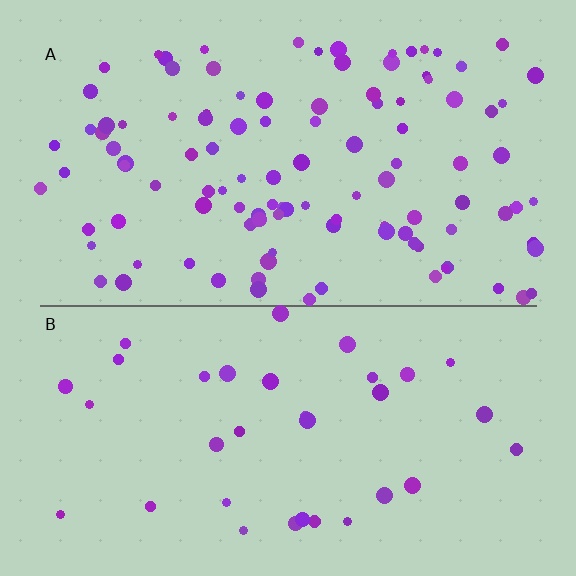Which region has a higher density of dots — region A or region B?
A (the top).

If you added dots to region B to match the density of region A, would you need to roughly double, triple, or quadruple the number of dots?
Approximately triple.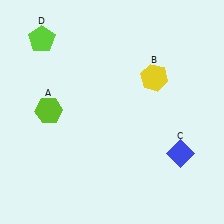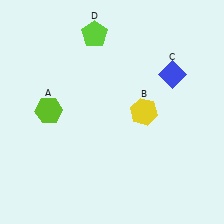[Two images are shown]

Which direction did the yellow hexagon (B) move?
The yellow hexagon (B) moved down.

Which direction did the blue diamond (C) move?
The blue diamond (C) moved up.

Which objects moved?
The objects that moved are: the yellow hexagon (B), the blue diamond (C), the lime pentagon (D).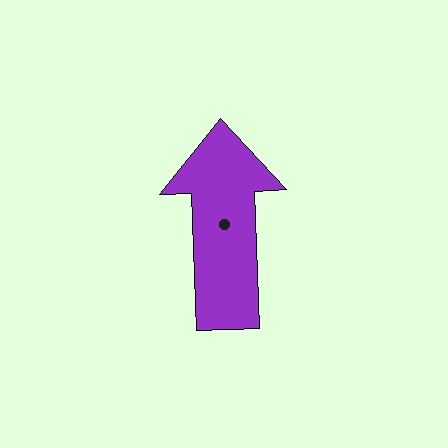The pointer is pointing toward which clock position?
Roughly 12 o'clock.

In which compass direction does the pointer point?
North.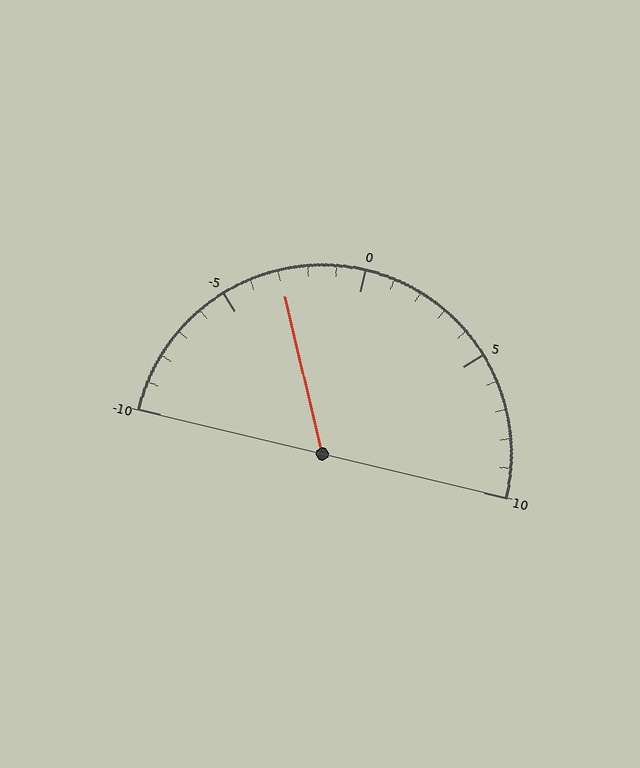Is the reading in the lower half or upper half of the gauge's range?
The reading is in the lower half of the range (-10 to 10).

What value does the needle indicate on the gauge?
The needle indicates approximately -3.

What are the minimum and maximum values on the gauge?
The gauge ranges from -10 to 10.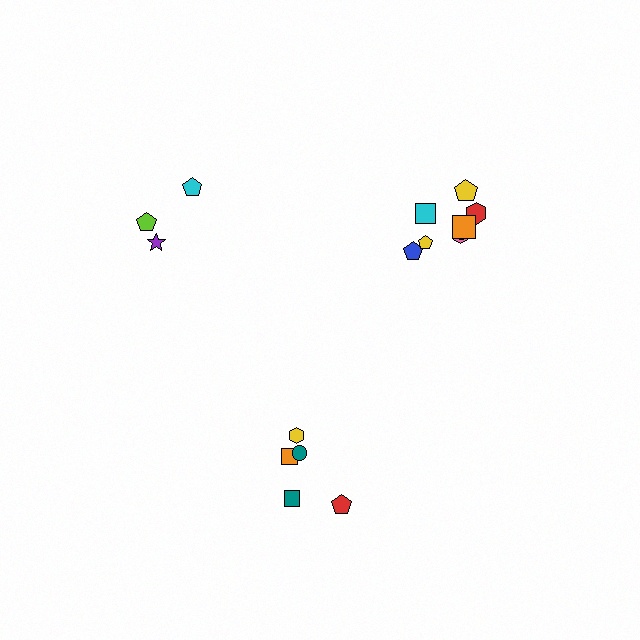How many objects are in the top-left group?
There are 3 objects.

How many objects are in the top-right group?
There are 8 objects.